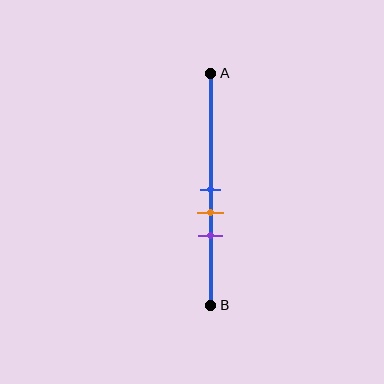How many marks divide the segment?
There are 3 marks dividing the segment.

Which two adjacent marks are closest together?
The blue and orange marks are the closest adjacent pair.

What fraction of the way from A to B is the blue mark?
The blue mark is approximately 50% (0.5) of the way from A to B.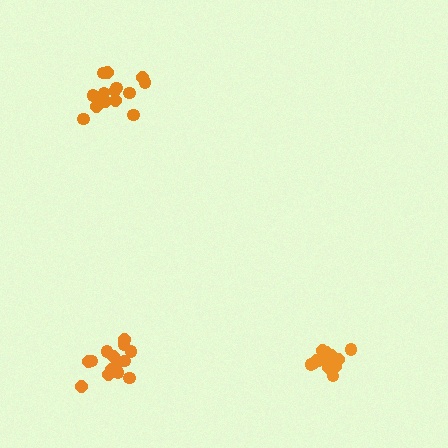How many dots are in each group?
Group 1: 15 dots, Group 2: 15 dots, Group 3: 15 dots (45 total).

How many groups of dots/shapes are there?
There are 3 groups.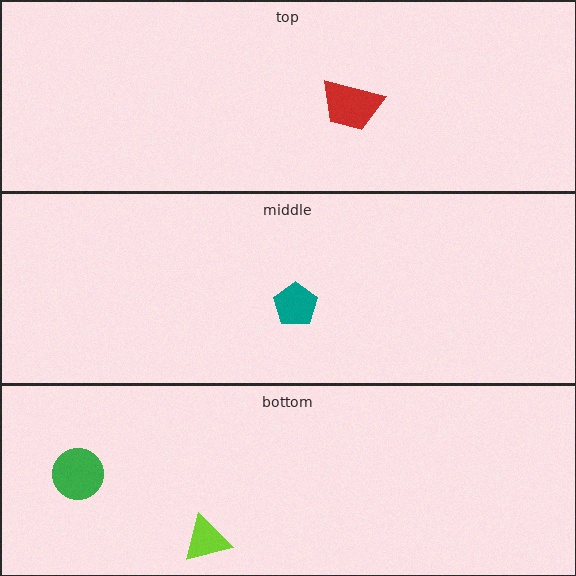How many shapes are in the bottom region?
2.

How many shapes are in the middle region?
1.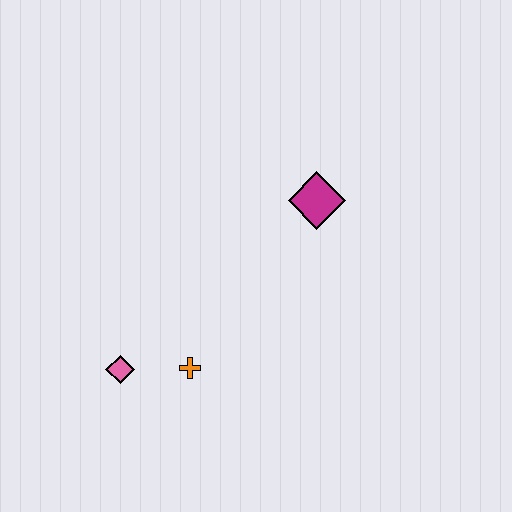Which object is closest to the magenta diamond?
The orange cross is closest to the magenta diamond.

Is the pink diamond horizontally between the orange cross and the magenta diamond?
No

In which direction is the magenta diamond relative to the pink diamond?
The magenta diamond is to the right of the pink diamond.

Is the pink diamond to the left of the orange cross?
Yes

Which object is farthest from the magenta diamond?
The pink diamond is farthest from the magenta diamond.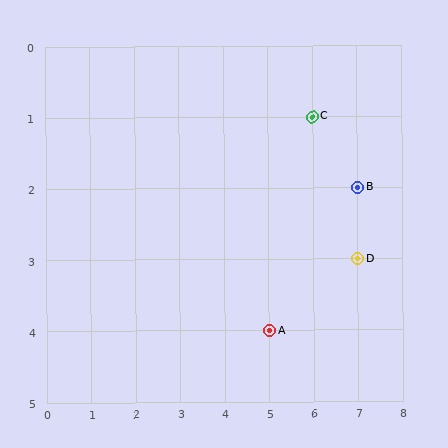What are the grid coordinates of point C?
Point C is at grid coordinates (6, 1).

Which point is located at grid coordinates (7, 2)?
Point B is at (7, 2).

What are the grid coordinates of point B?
Point B is at grid coordinates (7, 2).